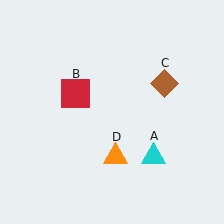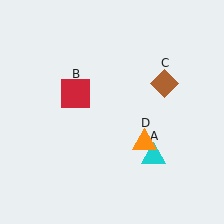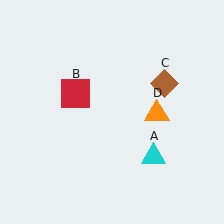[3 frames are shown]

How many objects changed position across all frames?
1 object changed position: orange triangle (object D).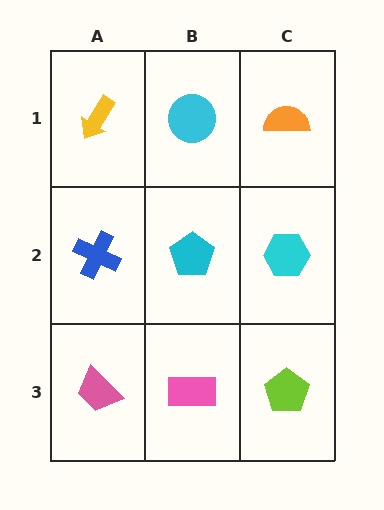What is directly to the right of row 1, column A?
A cyan circle.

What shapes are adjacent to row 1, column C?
A cyan hexagon (row 2, column C), a cyan circle (row 1, column B).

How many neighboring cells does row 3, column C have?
2.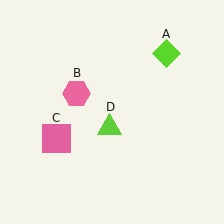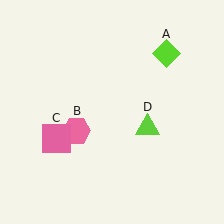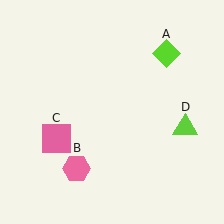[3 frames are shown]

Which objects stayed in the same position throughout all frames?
Lime diamond (object A) and pink square (object C) remained stationary.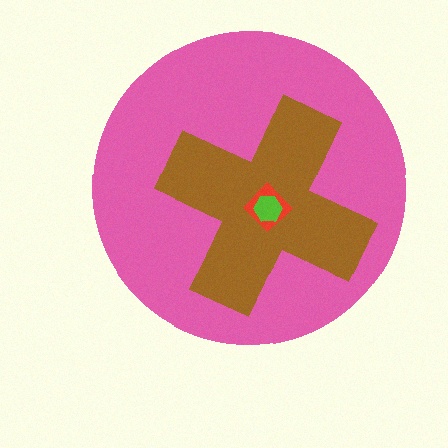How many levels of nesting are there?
4.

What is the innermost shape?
The lime hexagon.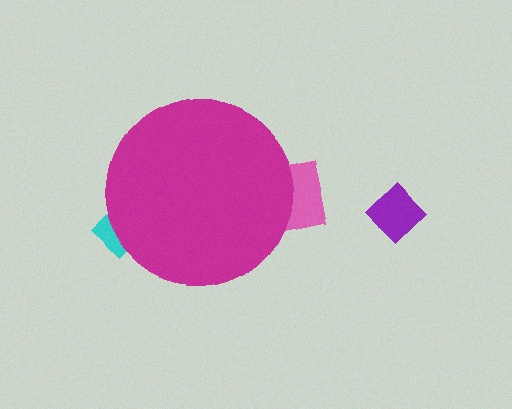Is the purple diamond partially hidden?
No, the purple diamond is fully visible.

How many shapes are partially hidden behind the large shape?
2 shapes are partially hidden.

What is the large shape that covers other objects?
A magenta circle.